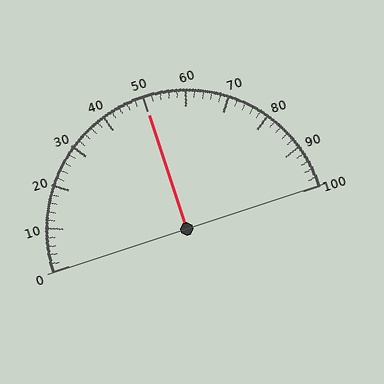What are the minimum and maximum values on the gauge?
The gauge ranges from 0 to 100.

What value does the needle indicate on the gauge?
The needle indicates approximately 50.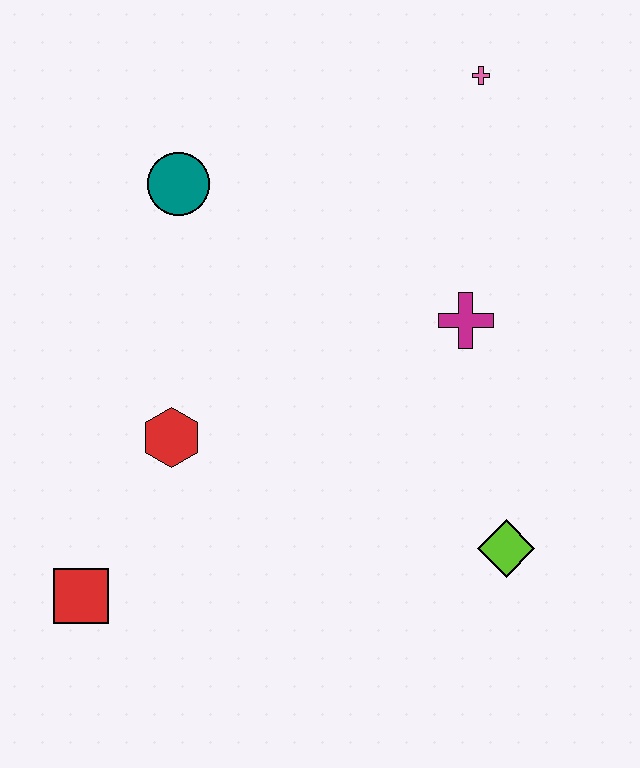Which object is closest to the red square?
The red hexagon is closest to the red square.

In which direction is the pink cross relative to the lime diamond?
The pink cross is above the lime diamond.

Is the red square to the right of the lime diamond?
No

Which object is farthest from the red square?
The pink cross is farthest from the red square.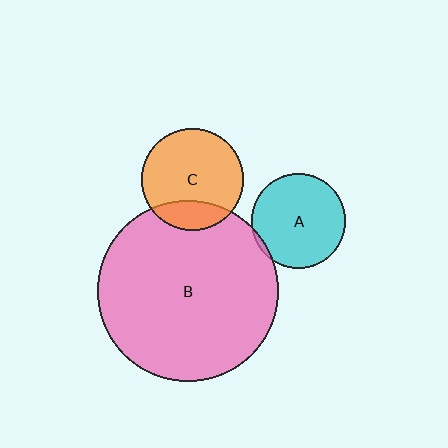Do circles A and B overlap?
Yes.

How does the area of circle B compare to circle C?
Approximately 3.2 times.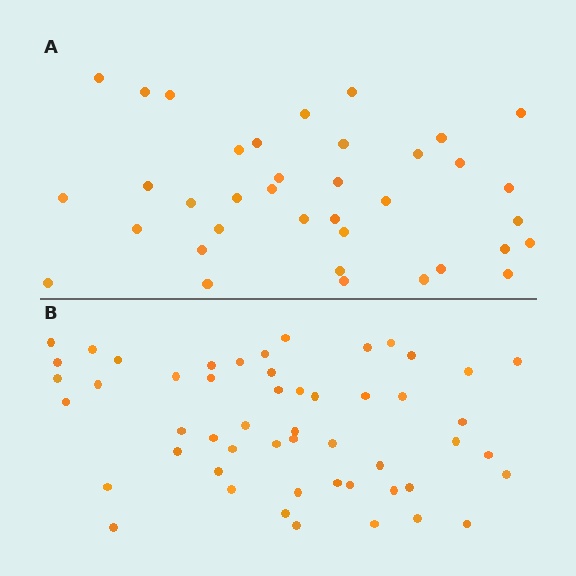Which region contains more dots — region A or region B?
Region B (the bottom region) has more dots.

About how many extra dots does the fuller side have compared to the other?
Region B has approximately 15 more dots than region A.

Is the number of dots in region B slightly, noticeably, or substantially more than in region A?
Region B has noticeably more, but not dramatically so. The ratio is roughly 1.4 to 1.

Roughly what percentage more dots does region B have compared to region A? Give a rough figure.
About 40% more.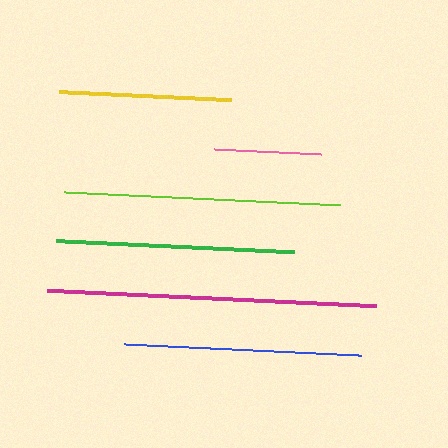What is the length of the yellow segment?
The yellow segment is approximately 173 pixels long.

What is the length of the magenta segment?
The magenta segment is approximately 331 pixels long.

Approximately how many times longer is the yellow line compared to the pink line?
The yellow line is approximately 1.6 times the length of the pink line.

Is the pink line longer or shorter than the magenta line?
The magenta line is longer than the pink line.